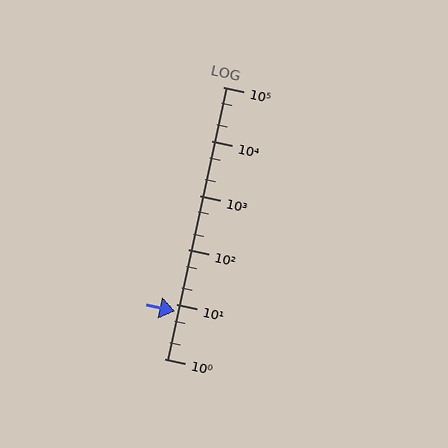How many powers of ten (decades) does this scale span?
The scale spans 5 decades, from 1 to 100000.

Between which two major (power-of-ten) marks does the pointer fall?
The pointer is between 1 and 10.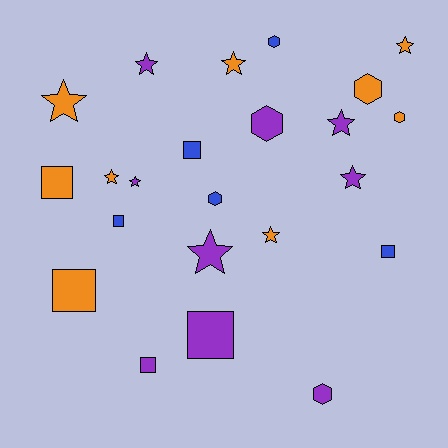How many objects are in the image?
There are 23 objects.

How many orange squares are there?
There are 2 orange squares.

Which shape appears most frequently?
Star, with 10 objects.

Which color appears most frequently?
Orange, with 9 objects.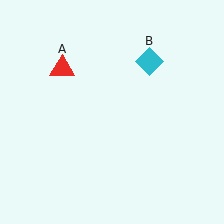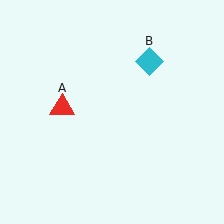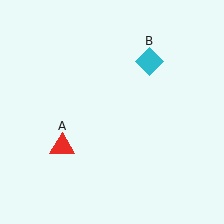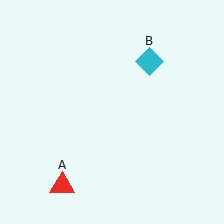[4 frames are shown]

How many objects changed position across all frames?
1 object changed position: red triangle (object A).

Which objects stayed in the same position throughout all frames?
Cyan diamond (object B) remained stationary.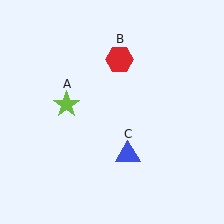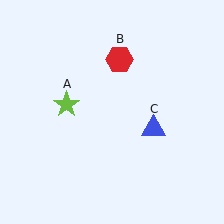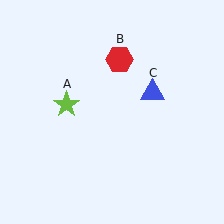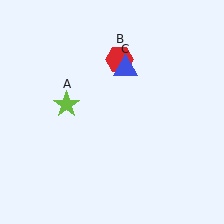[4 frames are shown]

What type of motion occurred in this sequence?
The blue triangle (object C) rotated counterclockwise around the center of the scene.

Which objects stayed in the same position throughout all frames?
Lime star (object A) and red hexagon (object B) remained stationary.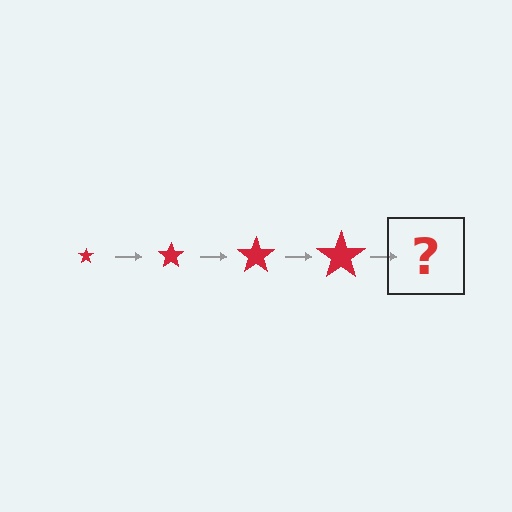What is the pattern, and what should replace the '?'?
The pattern is that the star gets progressively larger each step. The '?' should be a red star, larger than the previous one.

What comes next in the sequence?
The next element should be a red star, larger than the previous one.